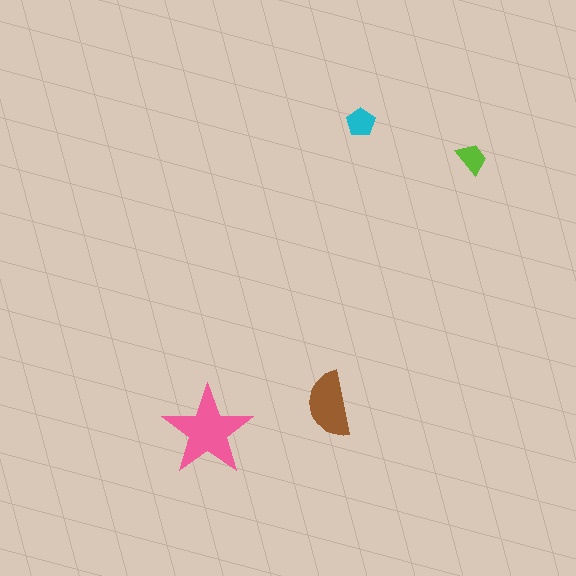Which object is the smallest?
The lime trapezoid.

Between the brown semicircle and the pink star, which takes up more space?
The pink star.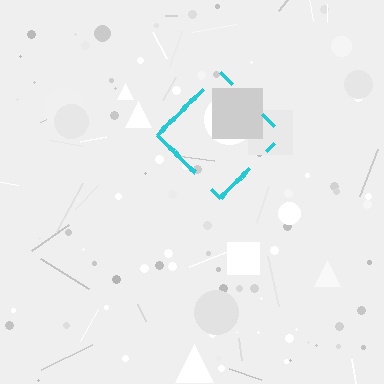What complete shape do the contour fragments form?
The contour fragments form a diamond.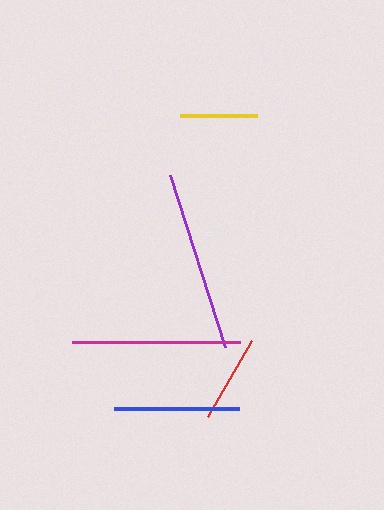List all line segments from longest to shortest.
From longest to shortest: purple, magenta, blue, red, yellow.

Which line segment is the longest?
The purple line is the longest at approximately 181 pixels.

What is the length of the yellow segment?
The yellow segment is approximately 77 pixels long.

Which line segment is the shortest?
The yellow line is the shortest at approximately 77 pixels.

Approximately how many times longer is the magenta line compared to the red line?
The magenta line is approximately 1.9 times the length of the red line.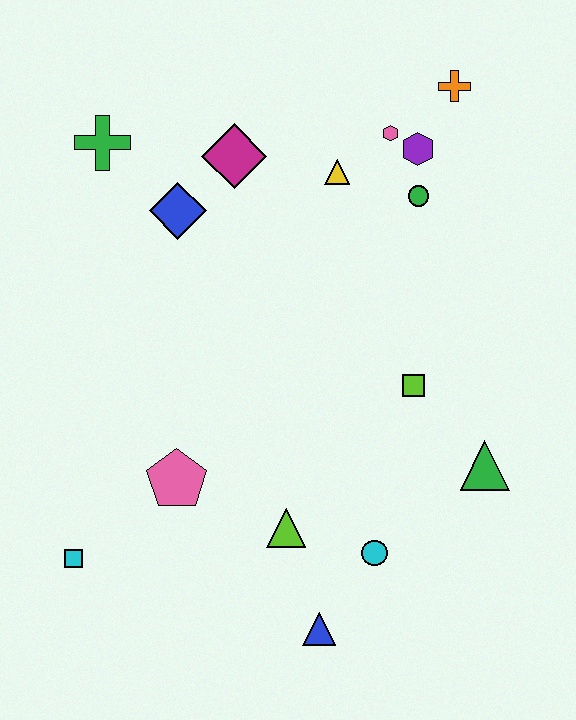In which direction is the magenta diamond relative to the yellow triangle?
The magenta diamond is to the left of the yellow triangle.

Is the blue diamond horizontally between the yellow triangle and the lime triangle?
No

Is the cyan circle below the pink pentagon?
Yes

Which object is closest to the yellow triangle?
The pink hexagon is closest to the yellow triangle.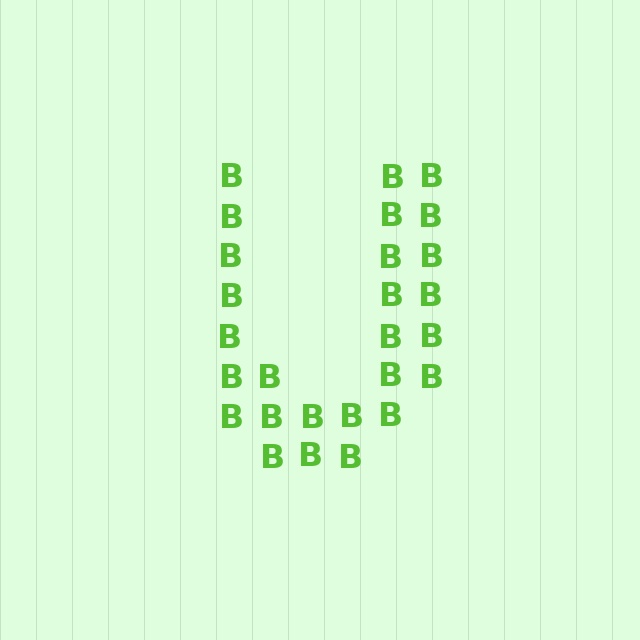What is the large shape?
The large shape is the letter U.